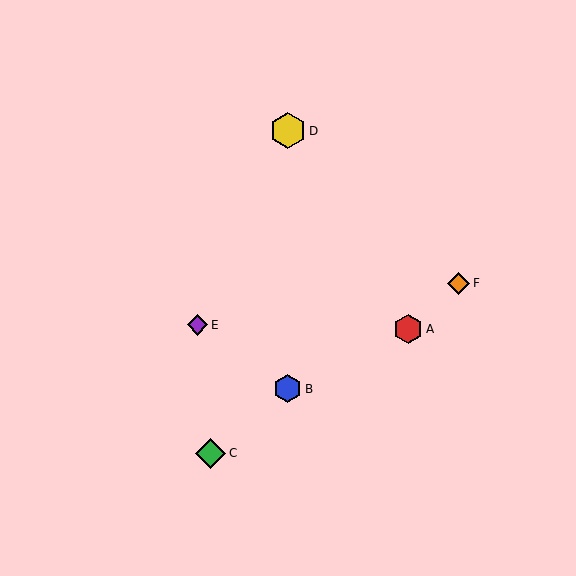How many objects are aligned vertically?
2 objects (B, D) are aligned vertically.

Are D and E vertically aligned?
No, D is at x≈288 and E is at x≈197.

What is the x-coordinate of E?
Object E is at x≈197.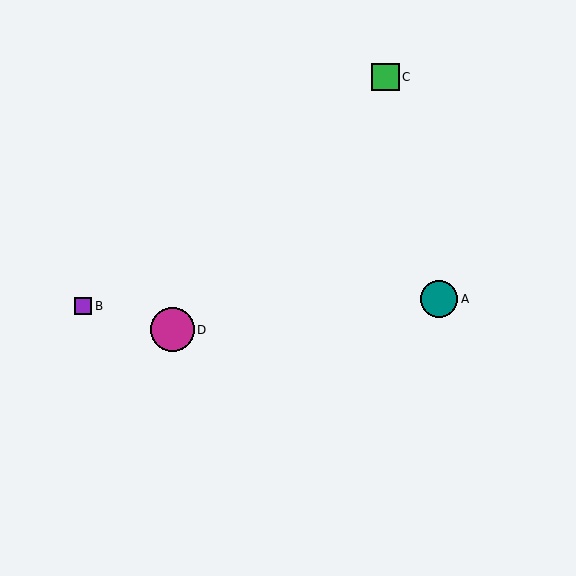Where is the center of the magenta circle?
The center of the magenta circle is at (172, 330).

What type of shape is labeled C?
Shape C is a green square.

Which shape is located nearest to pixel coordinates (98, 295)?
The purple square (labeled B) at (83, 306) is nearest to that location.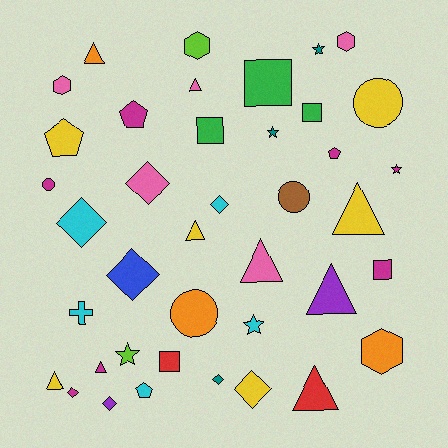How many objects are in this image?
There are 40 objects.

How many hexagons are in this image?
There are 4 hexagons.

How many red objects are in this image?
There are 2 red objects.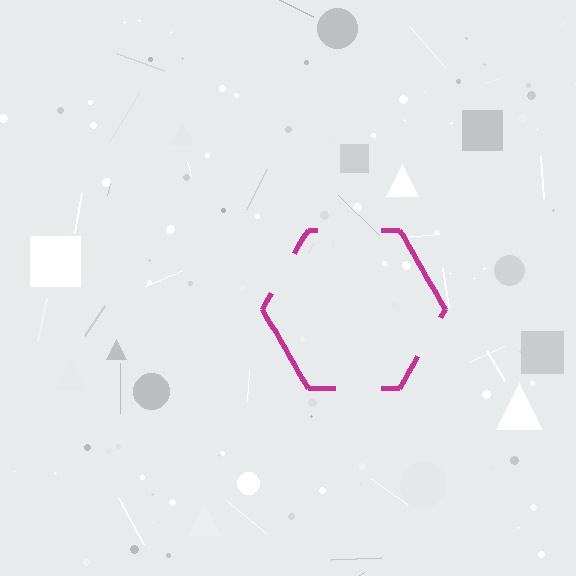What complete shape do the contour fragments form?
The contour fragments form a hexagon.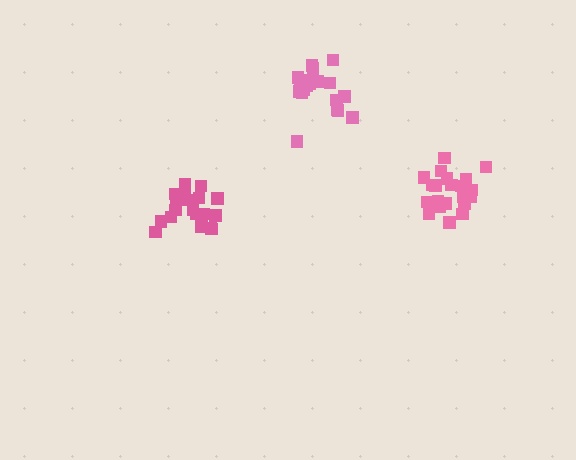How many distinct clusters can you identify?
There are 3 distinct clusters.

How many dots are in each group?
Group 1: 21 dots, Group 2: 19 dots, Group 3: 21 dots (61 total).